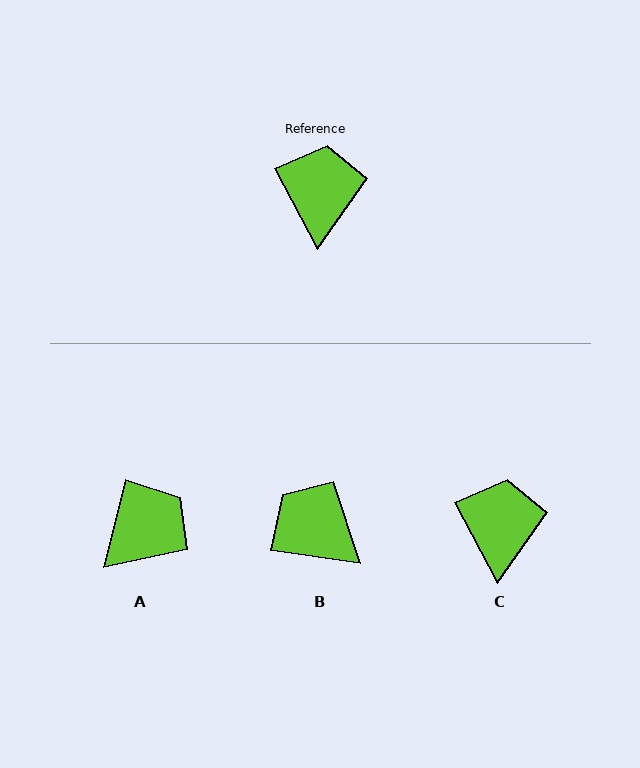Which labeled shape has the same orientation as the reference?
C.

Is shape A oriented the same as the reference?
No, it is off by about 43 degrees.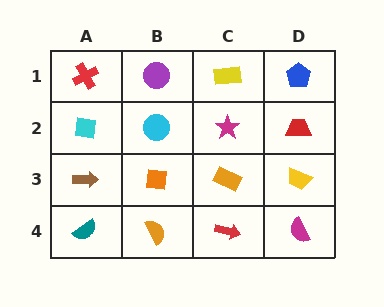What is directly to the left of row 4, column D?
A red arrow.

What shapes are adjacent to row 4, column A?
A brown arrow (row 3, column A), an orange semicircle (row 4, column B).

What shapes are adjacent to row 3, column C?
A magenta star (row 2, column C), a red arrow (row 4, column C), an orange square (row 3, column B), a yellow trapezoid (row 3, column D).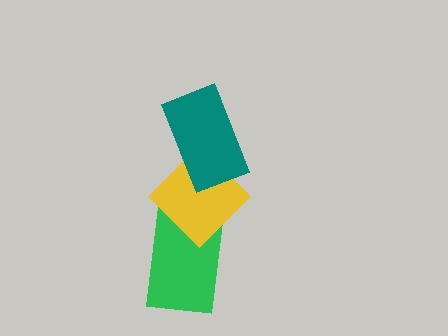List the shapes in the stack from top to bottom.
From top to bottom: the teal rectangle, the yellow diamond, the green rectangle.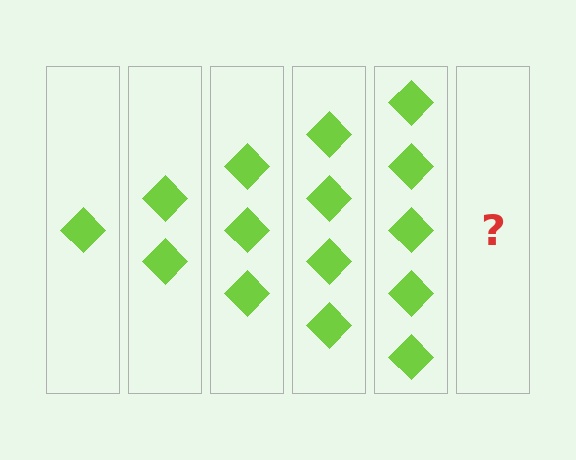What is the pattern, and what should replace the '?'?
The pattern is that each step adds one more diamond. The '?' should be 6 diamonds.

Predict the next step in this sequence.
The next step is 6 diamonds.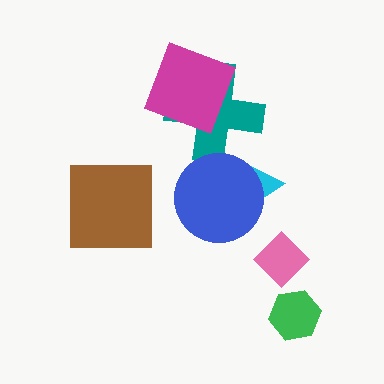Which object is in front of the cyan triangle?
The blue circle is in front of the cyan triangle.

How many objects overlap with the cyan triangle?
1 object overlaps with the cyan triangle.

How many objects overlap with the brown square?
0 objects overlap with the brown square.